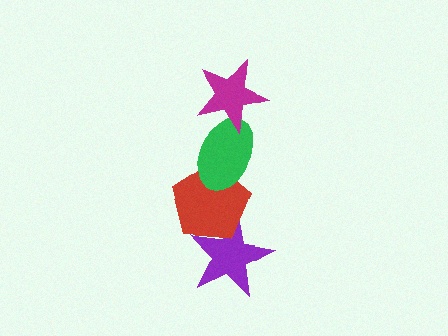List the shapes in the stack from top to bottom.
From top to bottom: the magenta star, the green ellipse, the red pentagon, the purple star.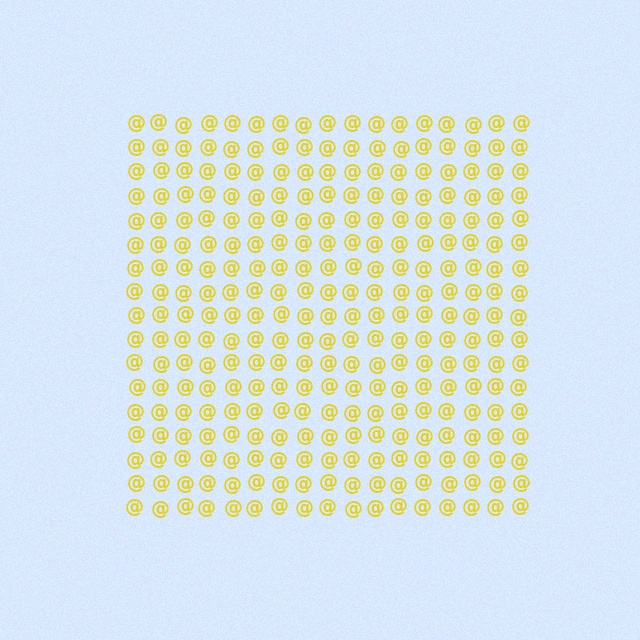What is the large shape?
The large shape is a square.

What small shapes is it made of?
It is made of small at signs.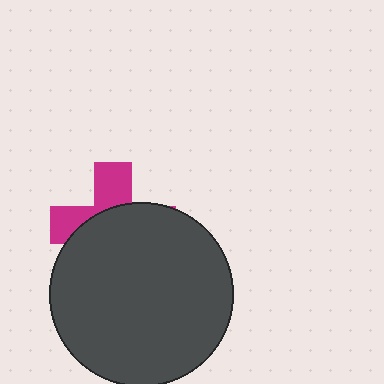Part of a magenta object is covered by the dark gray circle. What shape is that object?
It is a cross.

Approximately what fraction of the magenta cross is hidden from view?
Roughly 63% of the magenta cross is hidden behind the dark gray circle.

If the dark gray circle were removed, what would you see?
You would see the complete magenta cross.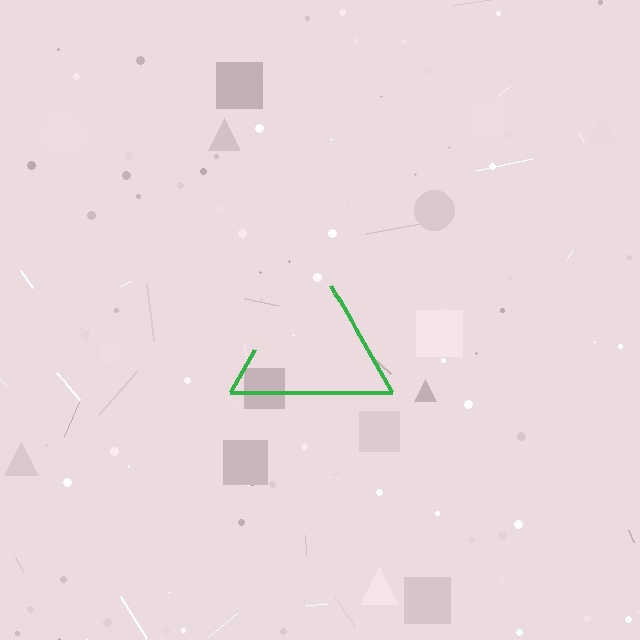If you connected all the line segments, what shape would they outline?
They would outline a triangle.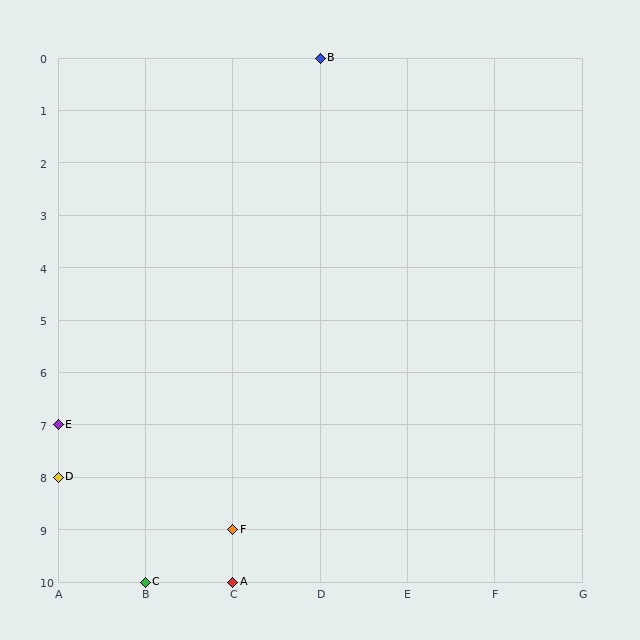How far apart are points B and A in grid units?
Points B and A are 1 column and 10 rows apart (about 10.0 grid units diagonally).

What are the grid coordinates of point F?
Point F is at grid coordinates (C, 9).